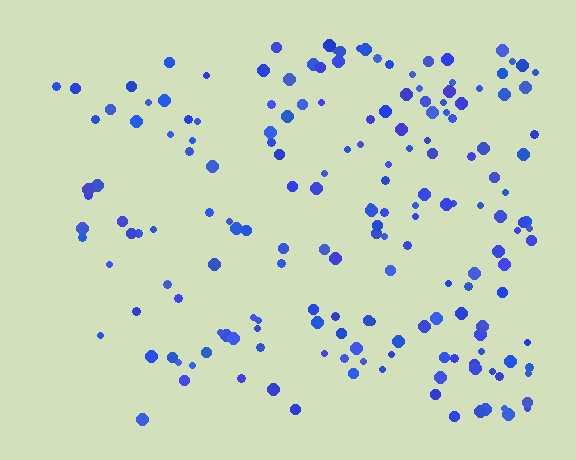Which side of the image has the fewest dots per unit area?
The left.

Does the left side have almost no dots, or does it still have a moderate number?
Still a moderate number, just noticeably fewer than the right.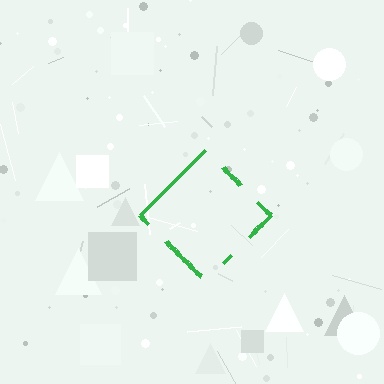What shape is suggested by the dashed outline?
The dashed outline suggests a diamond.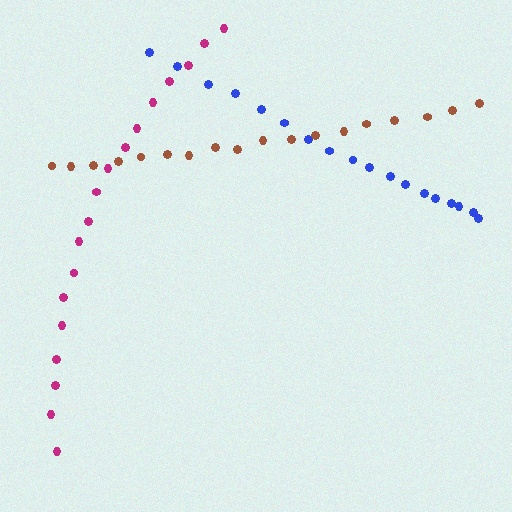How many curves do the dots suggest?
There are 3 distinct paths.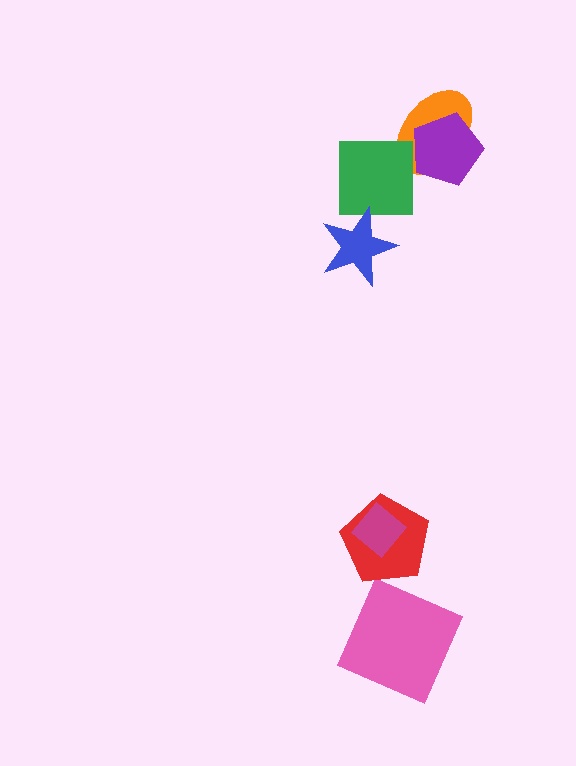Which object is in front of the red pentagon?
The magenta diamond is in front of the red pentagon.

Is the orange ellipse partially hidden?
Yes, it is partially covered by another shape.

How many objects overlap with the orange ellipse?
2 objects overlap with the orange ellipse.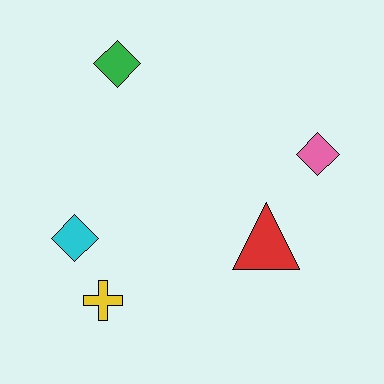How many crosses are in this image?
There is 1 cross.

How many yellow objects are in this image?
There is 1 yellow object.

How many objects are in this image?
There are 5 objects.